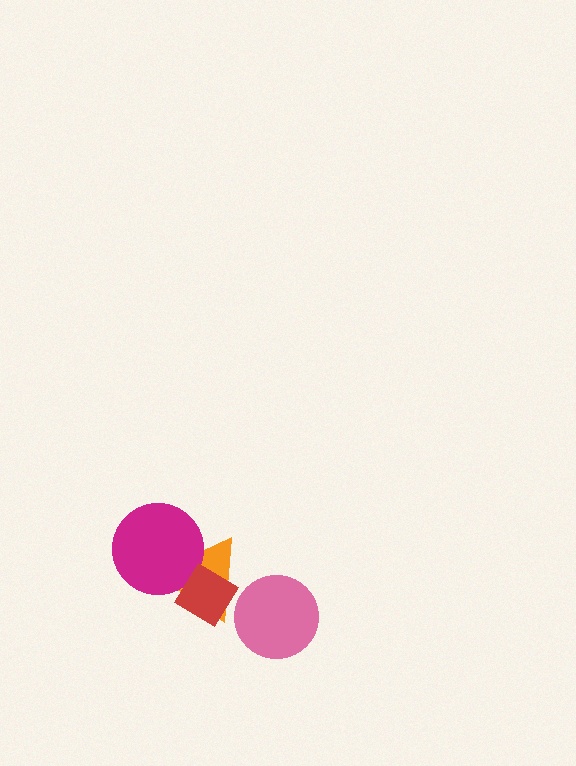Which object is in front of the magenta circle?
The red diamond is in front of the magenta circle.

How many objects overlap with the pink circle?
0 objects overlap with the pink circle.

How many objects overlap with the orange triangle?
2 objects overlap with the orange triangle.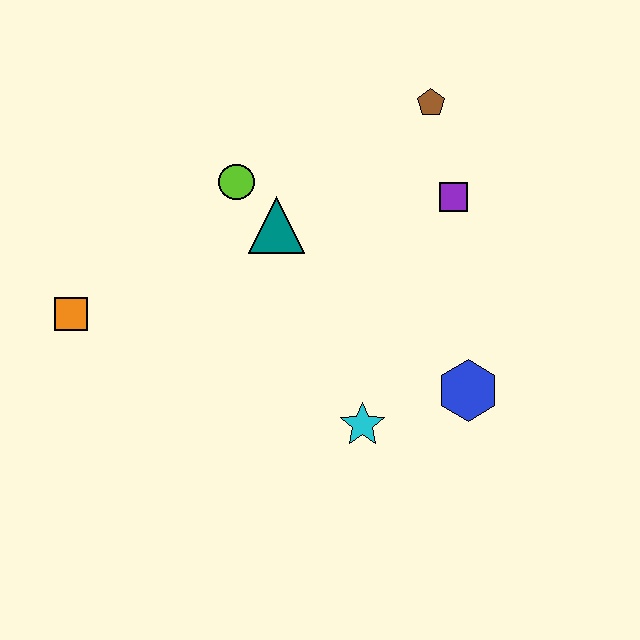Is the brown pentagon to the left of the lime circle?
No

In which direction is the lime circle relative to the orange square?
The lime circle is to the right of the orange square.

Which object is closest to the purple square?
The brown pentagon is closest to the purple square.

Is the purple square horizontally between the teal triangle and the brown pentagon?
No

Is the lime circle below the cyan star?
No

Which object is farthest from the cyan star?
The brown pentagon is farthest from the cyan star.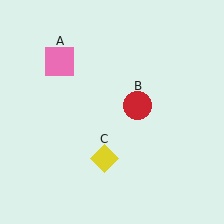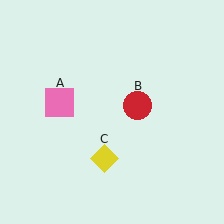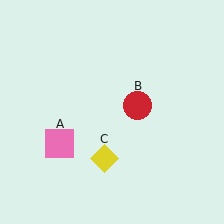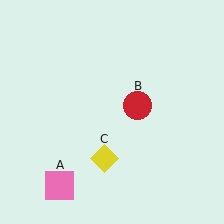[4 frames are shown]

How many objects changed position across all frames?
1 object changed position: pink square (object A).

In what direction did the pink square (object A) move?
The pink square (object A) moved down.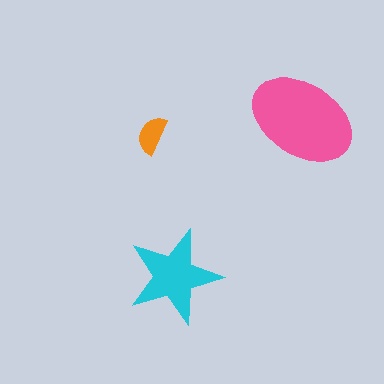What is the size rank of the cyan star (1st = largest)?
2nd.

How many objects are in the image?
There are 3 objects in the image.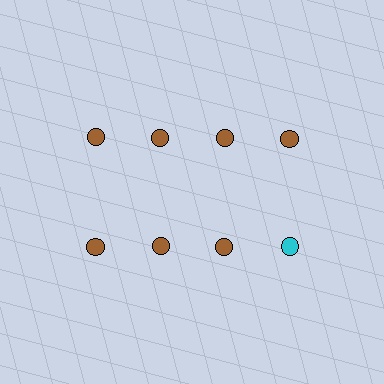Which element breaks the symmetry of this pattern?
The cyan circle in the second row, second from right column breaks the symmetry. All other shapes are brown circles.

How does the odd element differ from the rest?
It has a different color: cyan instead of brown.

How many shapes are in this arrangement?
There are 8 shapes arranged in a grid pattern.